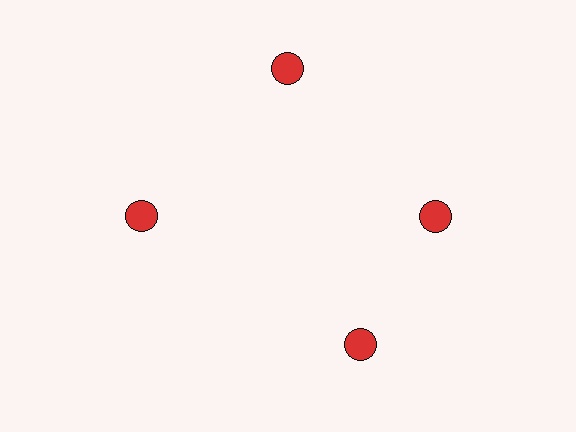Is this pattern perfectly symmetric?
No. The 4 red circles are arranged in a ring, but one element near the 6 o'clock position is rotated out of alignment along the ring, breaking the 4-fold rotational symmetry.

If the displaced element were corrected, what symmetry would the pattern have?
It would have 4-fold rotational symmetry — the pattern would map onto itself every 90 degrees.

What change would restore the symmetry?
The symmetry would be restored by rotating it back into even spacing with its neighbors so that all 4 circles sit at equal angles and equal distance from the center.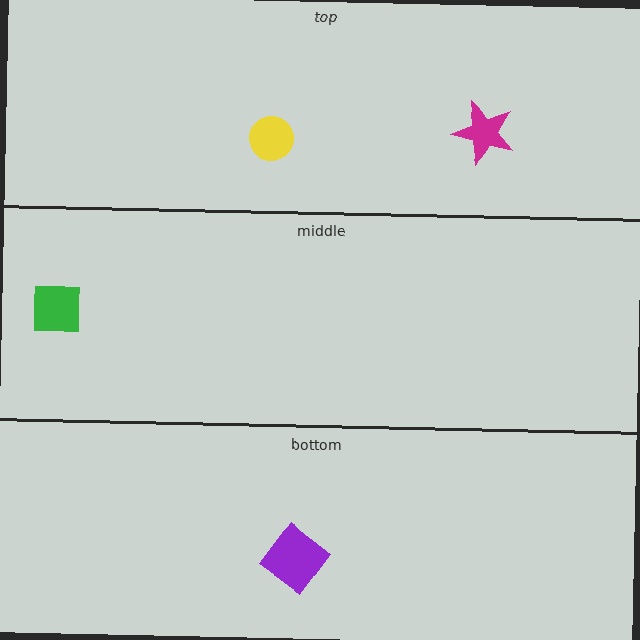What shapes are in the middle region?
The green square.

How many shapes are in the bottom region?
1.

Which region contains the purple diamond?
The bottom region.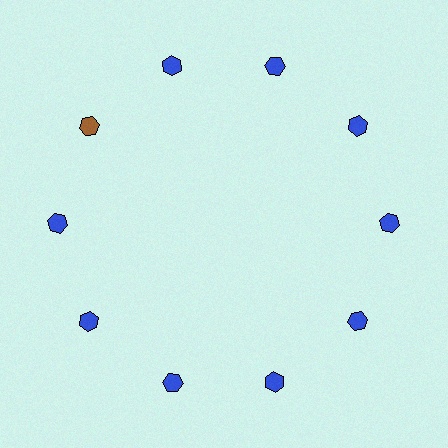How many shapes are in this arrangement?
There are 10 shapes arranged in a ring pattern.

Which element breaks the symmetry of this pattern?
The brown hexagon at roughly the 10 o'clock position breaks the symmetry. All other shapes are blue hexagons.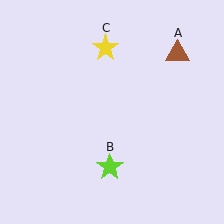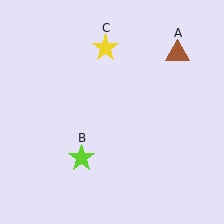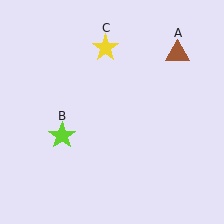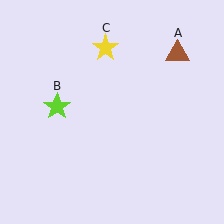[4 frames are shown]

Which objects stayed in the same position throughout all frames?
Brown triangle (object A) and yellow star (object C) remained stationary.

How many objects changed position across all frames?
1 object changed position: lime star (object B).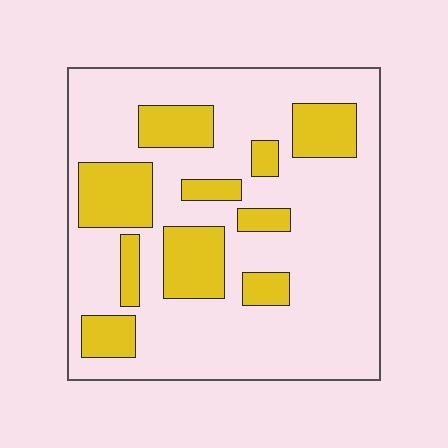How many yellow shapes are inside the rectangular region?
10.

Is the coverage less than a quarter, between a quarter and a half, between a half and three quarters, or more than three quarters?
Between a quarter and a half.